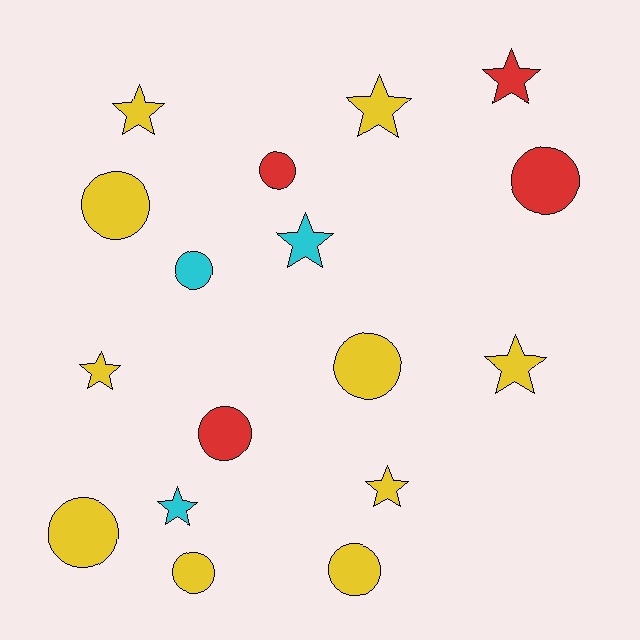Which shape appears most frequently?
Circle, with 9 objects.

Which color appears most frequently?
Yellow, with 10 objects.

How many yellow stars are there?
There are 5 yellow stars.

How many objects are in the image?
There are 17 objects.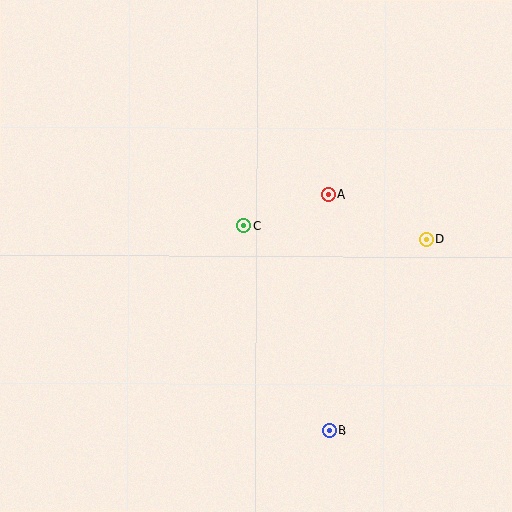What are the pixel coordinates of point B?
Point B is at (329, 431).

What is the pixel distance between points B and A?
The distance between B and A is 236 pixels.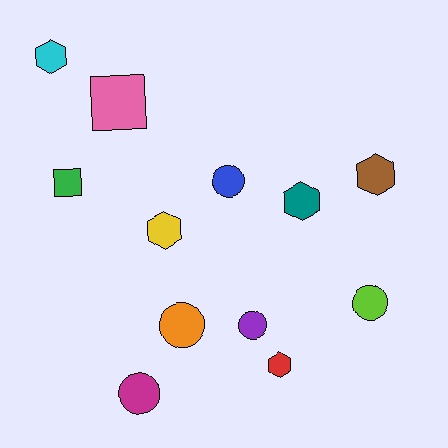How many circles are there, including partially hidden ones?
There are 5 circles.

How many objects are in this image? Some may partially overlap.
There are 12 objects.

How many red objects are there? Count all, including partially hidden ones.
There is 1 red object.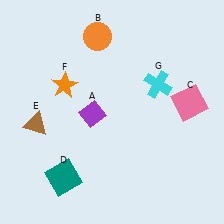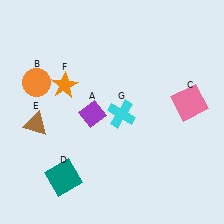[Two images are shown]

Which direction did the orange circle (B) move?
The orange circle (B) moved left.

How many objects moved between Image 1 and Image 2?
2 objects moved between the two images.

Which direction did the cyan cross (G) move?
The cyan cross (G) moved left.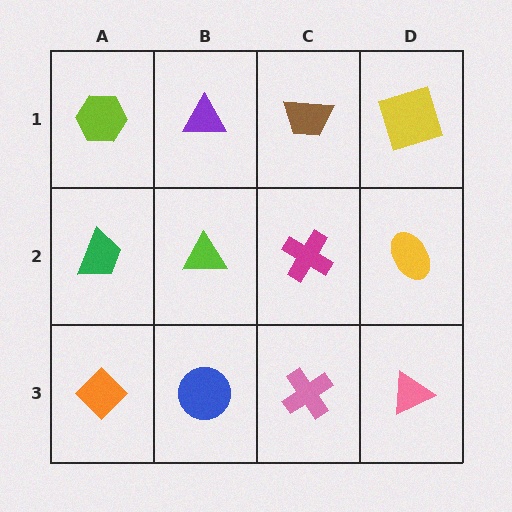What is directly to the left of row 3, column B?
An orange diamond.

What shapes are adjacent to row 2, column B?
A purple triangle (row 1, column B), a blue circle (row 3, column B), a green trapezoid (row 2, column A), a magenta cross (row 2, column C).